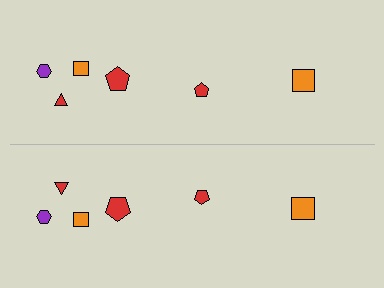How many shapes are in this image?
There are 12 shapes in this image.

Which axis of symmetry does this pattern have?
The pattern has a horizontal axis of symmetry running through the center of the image.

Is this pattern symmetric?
Yes, this pattern has bilateral (reflection) symmetry.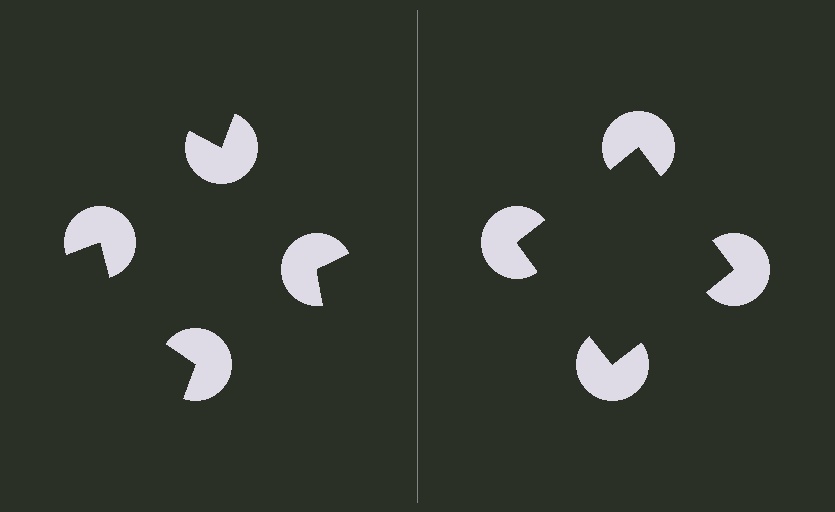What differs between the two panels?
The pac-man discs are positioned identically on both sides; only the wedge orientations differ. On the right they align to a square; on the left they are misaligned.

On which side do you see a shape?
An illusory square appears on the right side. On the left side the wedge cuts are rotated, so no coherent shape forms.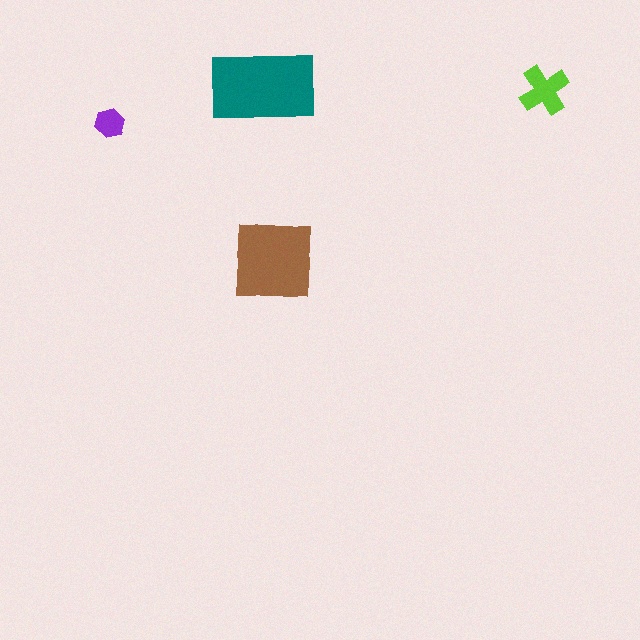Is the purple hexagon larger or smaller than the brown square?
Smaller.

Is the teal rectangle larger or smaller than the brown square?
Larger.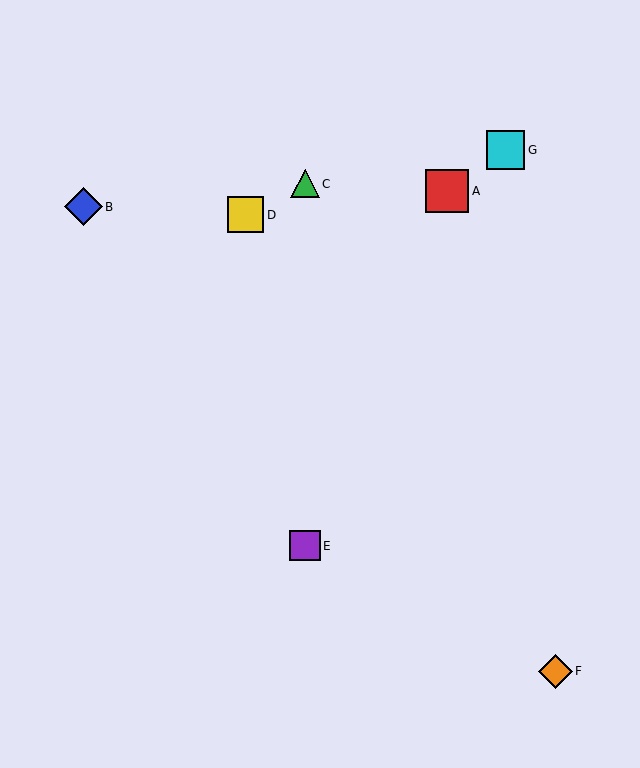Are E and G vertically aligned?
No, E is at x≈305 and G is at x≈505.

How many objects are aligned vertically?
2 objects (C, E) are aligned vertically.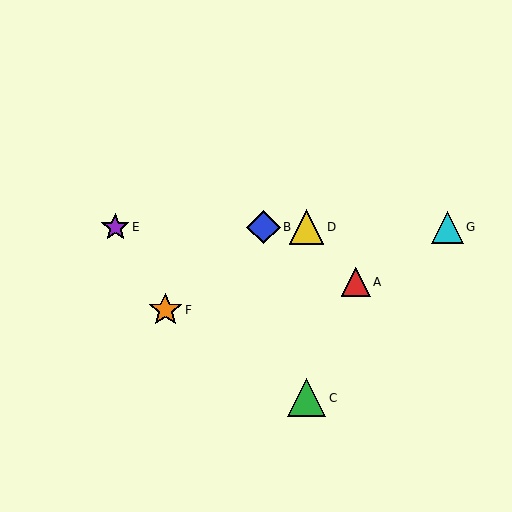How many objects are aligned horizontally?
4 objects (B, D, E, G) are aligned horizontally.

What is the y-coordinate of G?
Object G is at y≈227.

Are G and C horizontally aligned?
No, G is at y≈227 and C is at y≈398.